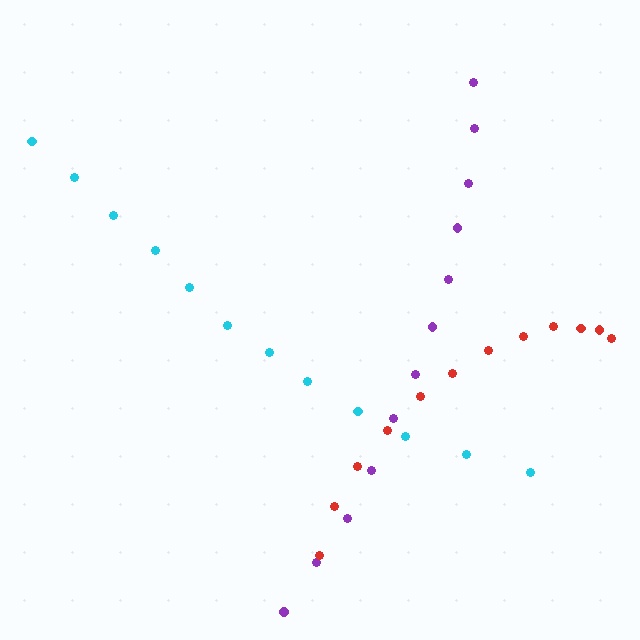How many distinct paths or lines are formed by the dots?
There are 3 distinct paths.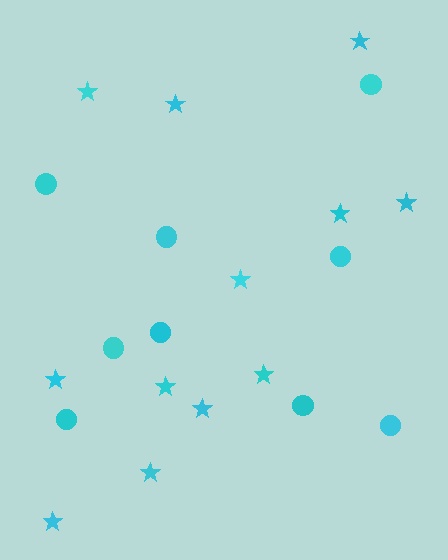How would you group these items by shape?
There are 2 groups: one group of stars (12) and one group of circles (9).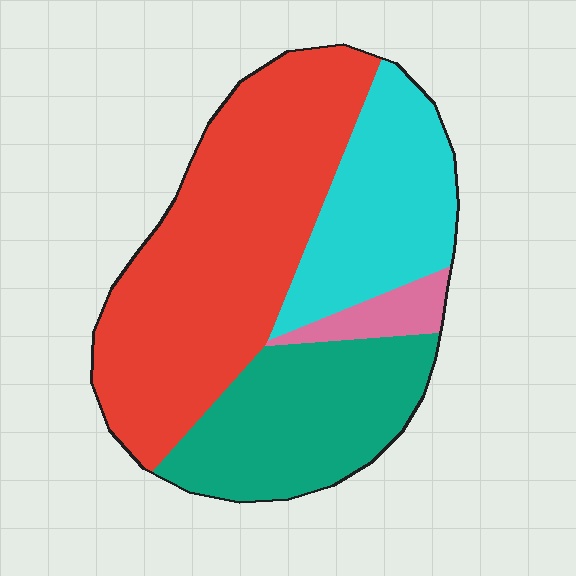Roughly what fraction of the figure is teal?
Teal covers 25% of the figure.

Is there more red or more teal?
Red.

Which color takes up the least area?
Pink, at roughly 5%.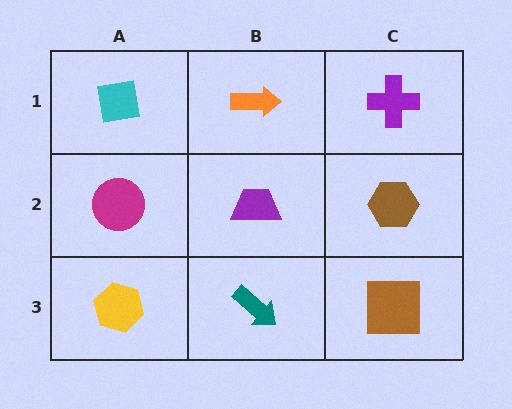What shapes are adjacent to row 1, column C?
A brown hexagon (row 2, column C), an orange arrow (row 1, column B).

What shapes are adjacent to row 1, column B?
A purple trapezoid (row 2, column B), a cyan square (row 1, column A), a purple cross (row 1, column C).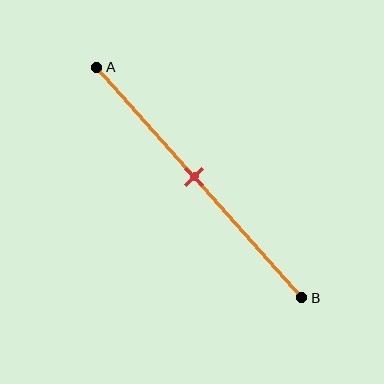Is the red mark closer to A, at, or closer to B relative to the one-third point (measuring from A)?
The red mark is closer to point B than the one-third point of segment AB.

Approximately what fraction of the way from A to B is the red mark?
The red mark is approximately 50% of the way from A to B.